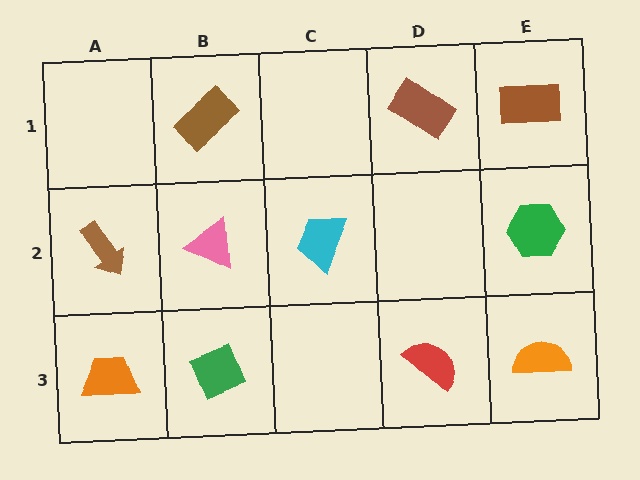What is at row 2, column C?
A cyan trapezoid.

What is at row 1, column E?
A brown rectangle.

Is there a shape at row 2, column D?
No, that cell is empty.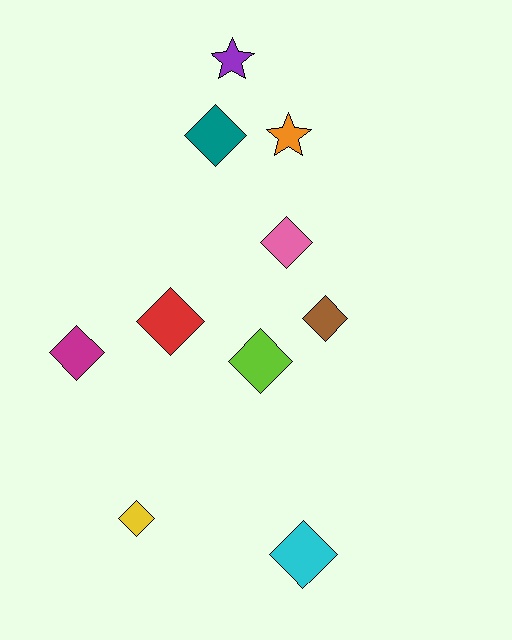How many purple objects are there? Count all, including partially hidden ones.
There is 1 purple object.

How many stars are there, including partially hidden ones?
There are 2 stars.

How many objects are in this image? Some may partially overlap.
There are 10 objects.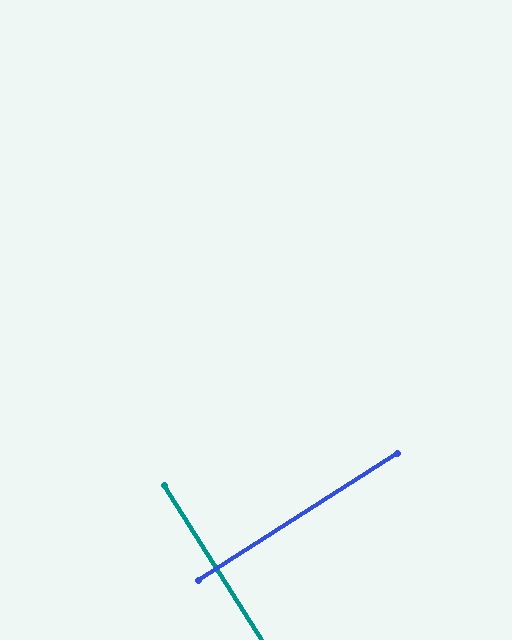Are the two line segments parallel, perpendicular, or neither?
Perpendicular — they meet at approximately 90°.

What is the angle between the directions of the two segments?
Approximately 90 degrees.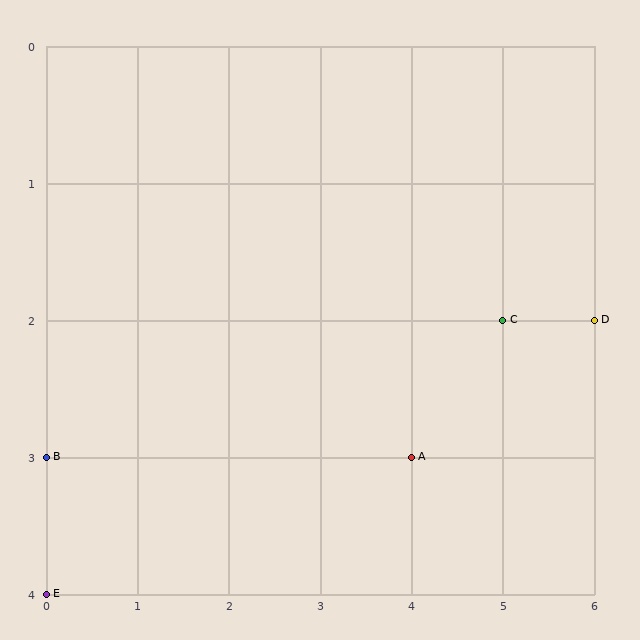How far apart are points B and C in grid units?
Points B and C are 5 columns and 1 row apart (about 5.1 grid units diagonally).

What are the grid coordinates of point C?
Point C is at grid coordinates (5, 2).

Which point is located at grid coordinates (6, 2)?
Point D is at (6, 2).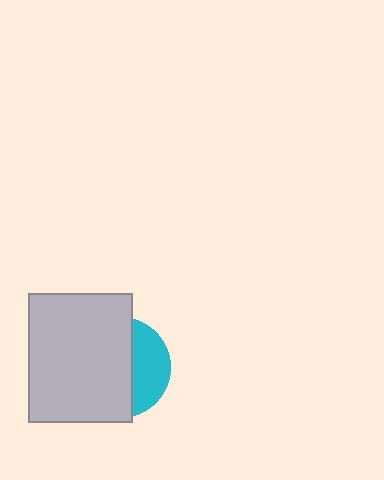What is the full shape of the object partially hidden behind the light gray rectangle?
The partially hidden object is a cyan circle.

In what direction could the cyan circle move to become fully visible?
The cyan circle could move right. That would shift it out from behind the light gray rectangle entirely.